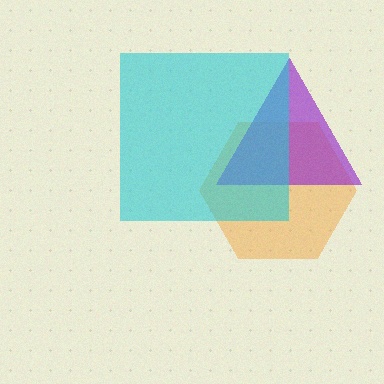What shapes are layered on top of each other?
The layered shapes are: an orange hexagon, a purple triangle, a cyan square.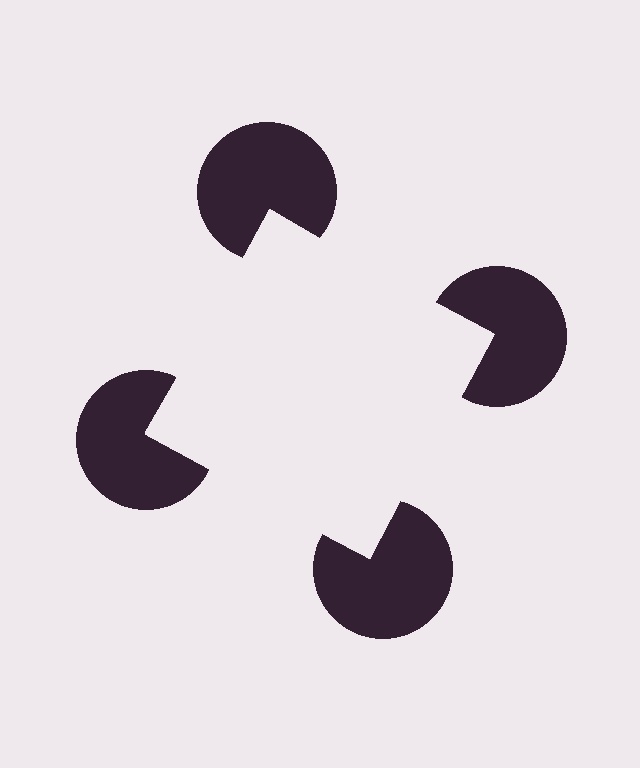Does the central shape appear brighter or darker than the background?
It typically appears slightly brighter than the background, even though no actual brightness change is drawn.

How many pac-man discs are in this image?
There are 4 — one at each vertex of the illusory square.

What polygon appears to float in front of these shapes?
An illusory square — its edges are inferred from the aligned wedge cuts in the pac-man discs, not physically drawn.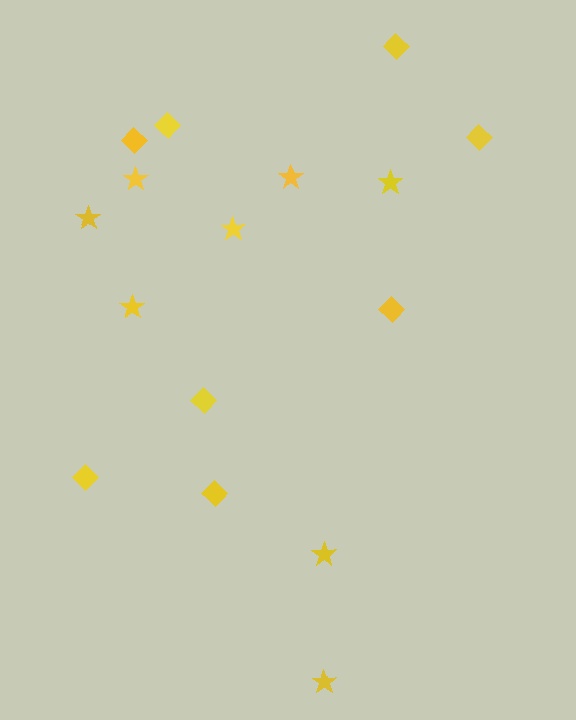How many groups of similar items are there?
There are 2 groups: one group of stars (8) and one group of diamonds (8).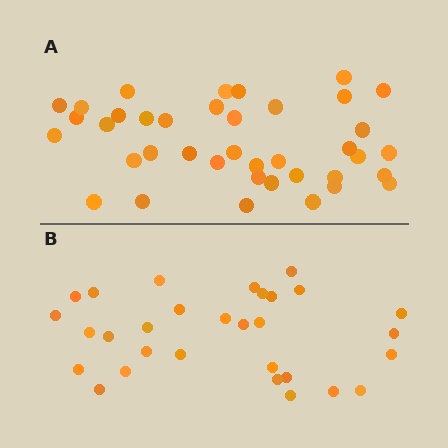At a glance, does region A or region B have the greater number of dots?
Region A (the top region) has more dots.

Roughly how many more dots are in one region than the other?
Region A has roughly 8 or so more dots than region B.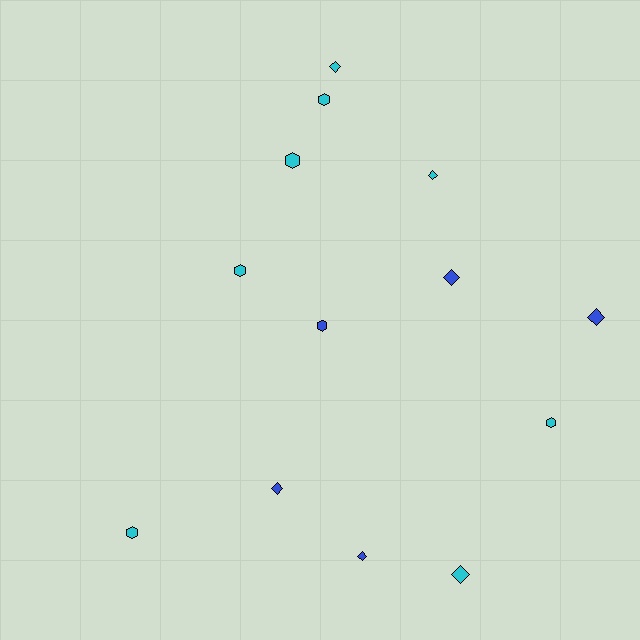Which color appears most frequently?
Cyan, with 8 objects.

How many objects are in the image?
There are 13 objects.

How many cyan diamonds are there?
There are 3 cyan diamonds.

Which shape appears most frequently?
Diamond, with 7 objects.